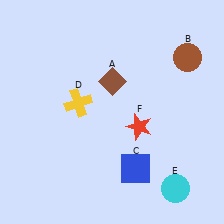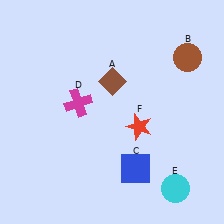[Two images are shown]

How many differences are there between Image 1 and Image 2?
There is 1 difference between the two images.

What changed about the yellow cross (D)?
In Image 1, D is yellow. In Image 2, it changed to magenta.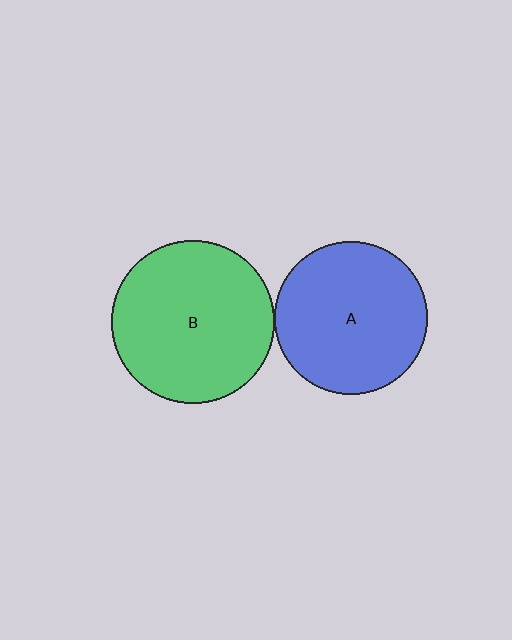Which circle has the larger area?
Circle B (green).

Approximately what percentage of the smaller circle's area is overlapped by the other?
Approximately 5%.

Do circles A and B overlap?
Yes.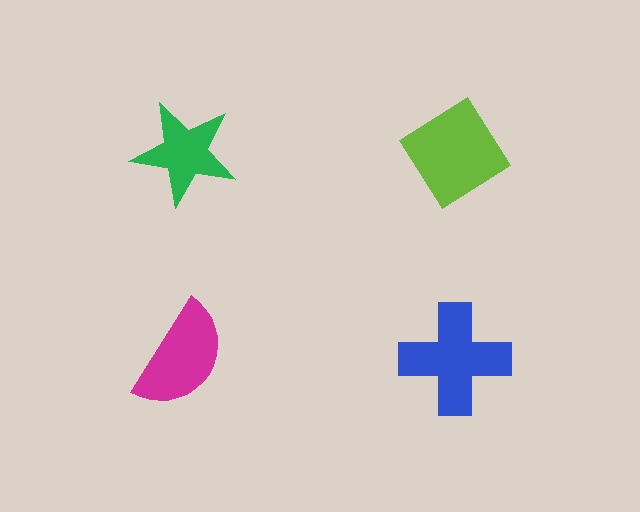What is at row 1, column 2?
A lime diamond.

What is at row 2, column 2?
A blue cross.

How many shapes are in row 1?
2 shapes.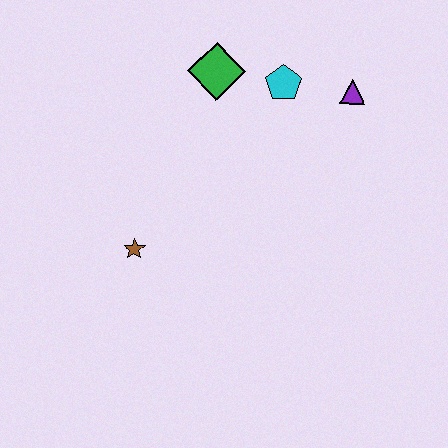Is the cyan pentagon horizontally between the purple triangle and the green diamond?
Yes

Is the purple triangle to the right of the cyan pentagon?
Yes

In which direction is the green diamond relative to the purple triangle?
The green diamond is to the left of the purple triangle.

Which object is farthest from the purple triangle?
The brown star is farthest from the purple triangle.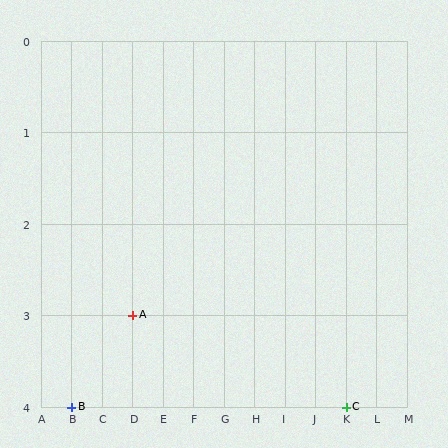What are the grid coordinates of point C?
Point C is at grid coordinates (K, 4).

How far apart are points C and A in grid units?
Points C and A are 7 columns and 1 row apart (about 7.1 grid units diagonally).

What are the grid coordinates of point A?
Point A is at grid coordinates (D, 3).